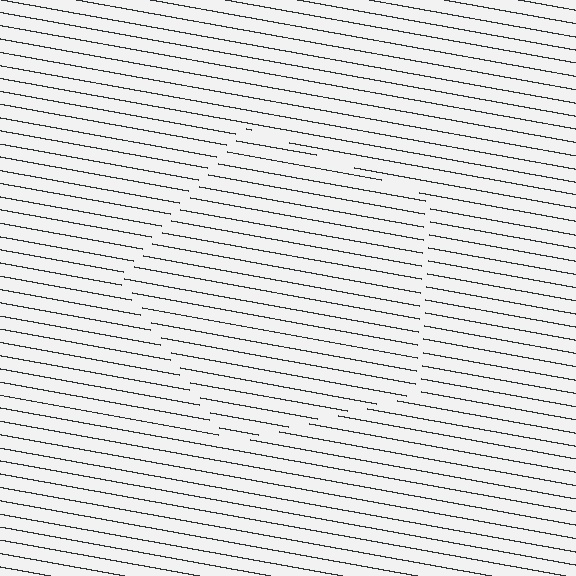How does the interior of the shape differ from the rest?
The interior of the shape contains the same grating, shifted by half a period — the contour is defined by the phase discontinuity where line-ends from the inner and outer gratings abut.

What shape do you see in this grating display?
An illusory pentagon. The interior of the shape contains the same grating, shifted by half a period — the contour is defined by the phase discontinuity where line-ends from the inner and outer gratings abut.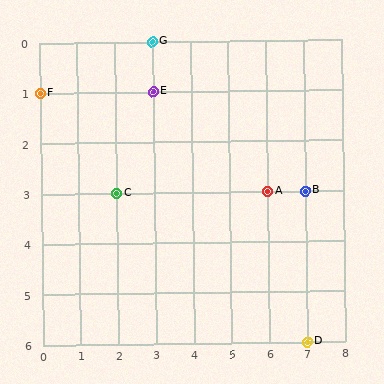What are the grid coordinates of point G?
Point G is at grid coordinates (3, 0).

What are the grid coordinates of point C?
Point C is at grid coordinates (2, 3).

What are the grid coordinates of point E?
Point E is at grid coordinates (3, 1).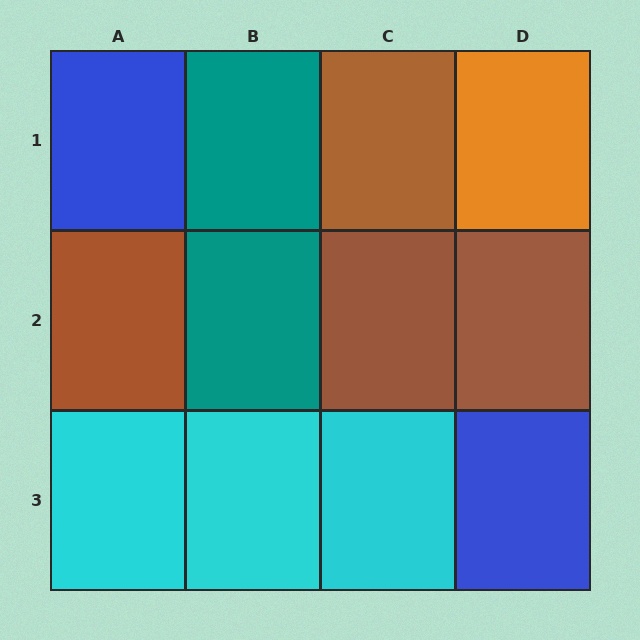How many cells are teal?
2 cells are teal.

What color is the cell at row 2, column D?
Brown.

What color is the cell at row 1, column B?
Teal.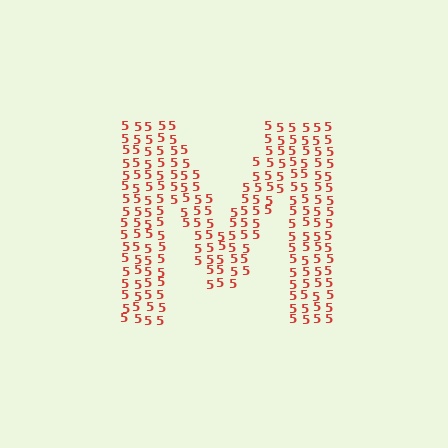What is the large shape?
The large shape is the letter M.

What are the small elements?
The small elements are digit 5's.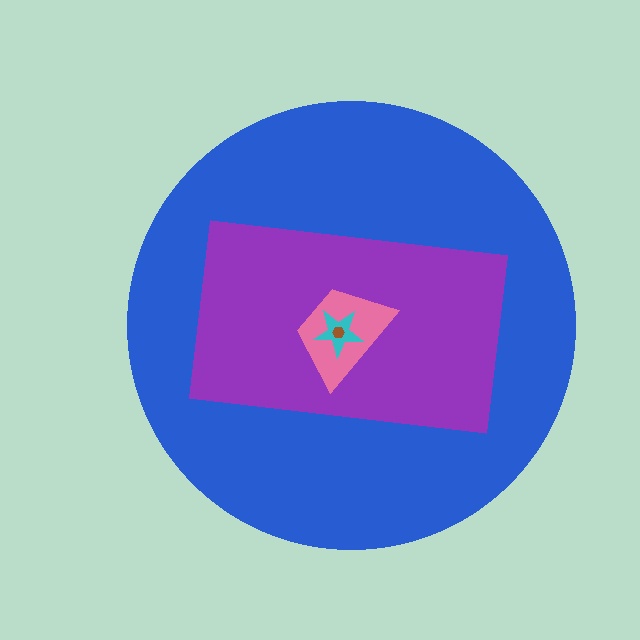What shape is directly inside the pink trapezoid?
The cyan star.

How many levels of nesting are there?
5.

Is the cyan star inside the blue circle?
Yes.